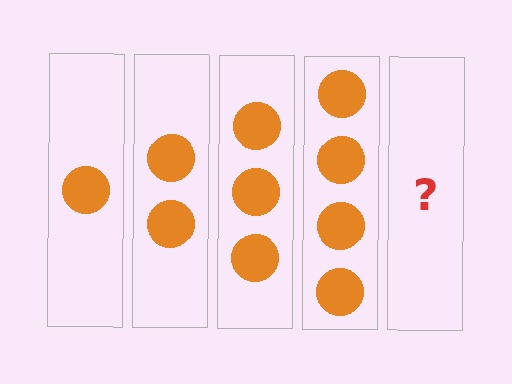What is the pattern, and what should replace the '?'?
The pattern is that each step adds one more circle. The '?' should be 5 circles.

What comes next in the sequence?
The next element should be 5 circles.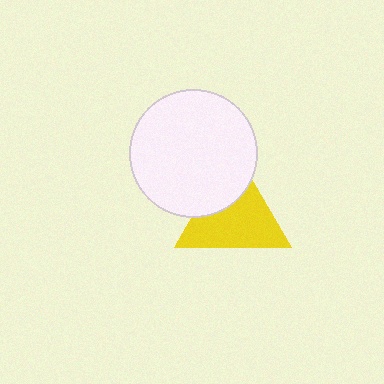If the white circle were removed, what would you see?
You would see the complete yellow triangle.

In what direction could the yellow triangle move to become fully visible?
The yellow triangle could move toward the lower-right. That would shift it out from behind the white circle entirely.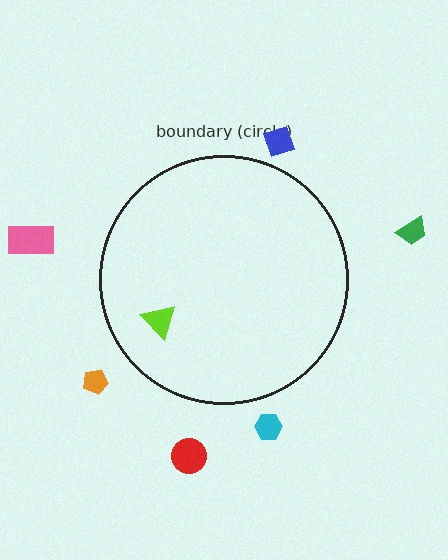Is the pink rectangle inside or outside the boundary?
Outside.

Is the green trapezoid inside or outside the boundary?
Outside.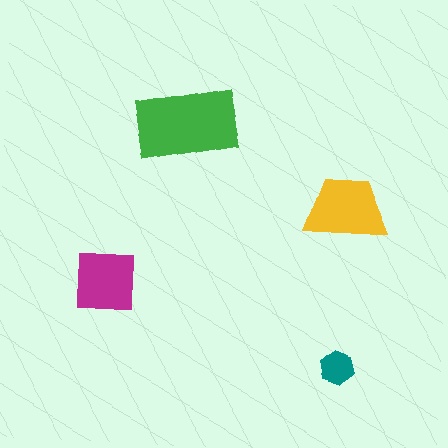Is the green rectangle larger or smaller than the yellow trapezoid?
Larger.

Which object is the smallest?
The teal hexagon.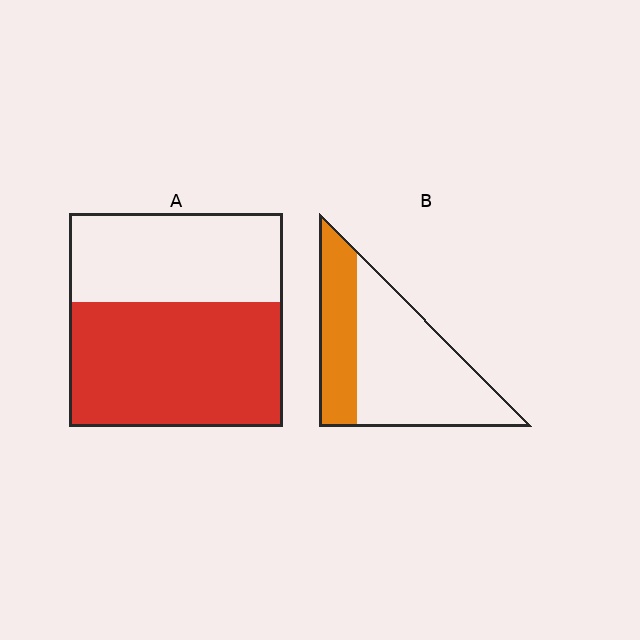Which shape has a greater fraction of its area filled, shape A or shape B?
Shape A.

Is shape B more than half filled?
No.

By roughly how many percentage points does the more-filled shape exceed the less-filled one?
By roughly 25 percentage points (A over B).